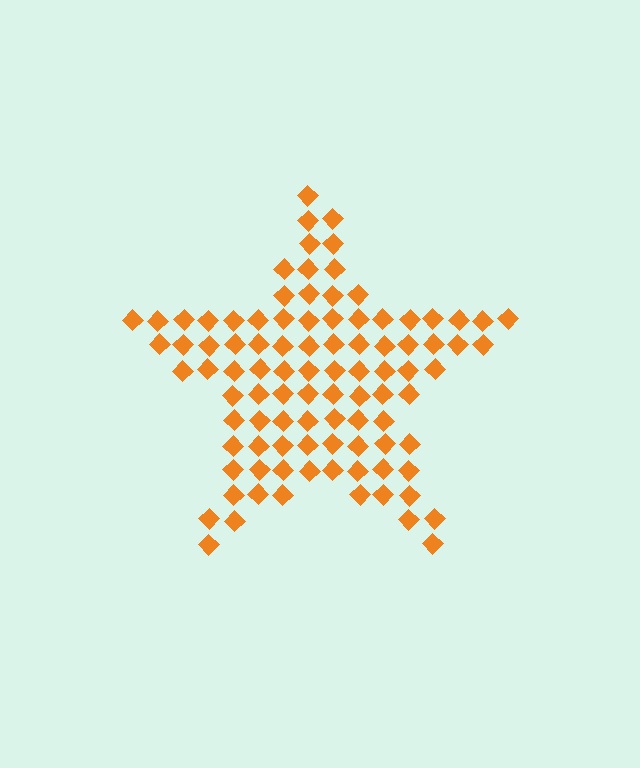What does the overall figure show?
The overall figure shows a star.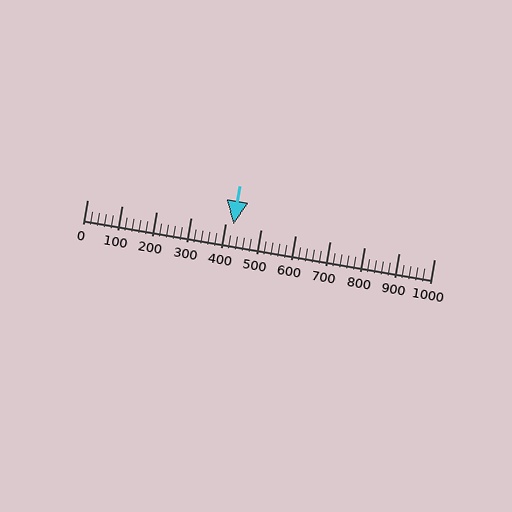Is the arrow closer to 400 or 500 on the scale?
The arrow is closer to 400.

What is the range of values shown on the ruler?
The ruler shows values from 0 to 1000.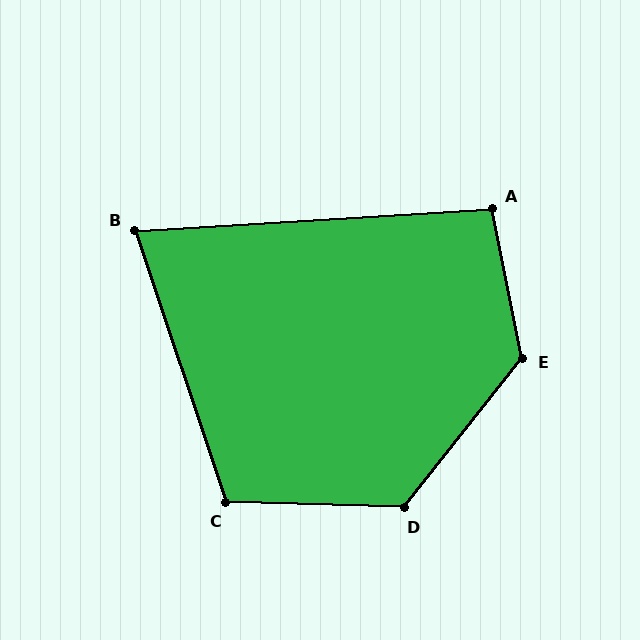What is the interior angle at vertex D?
Approximately 127 degrees (obtuse).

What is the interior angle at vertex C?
Approximately 110 degrees (obtuse).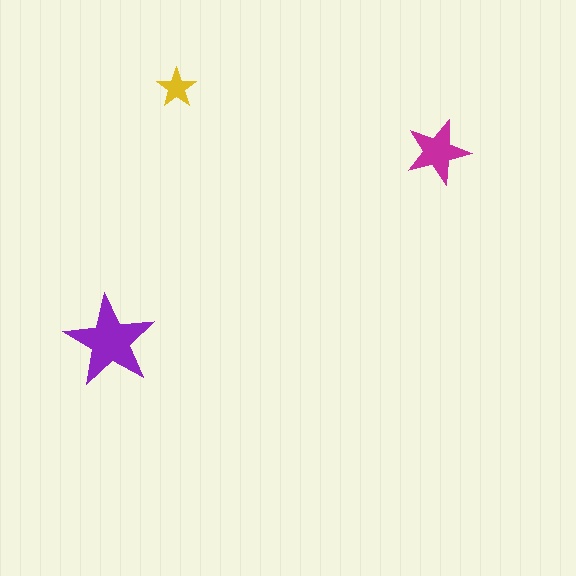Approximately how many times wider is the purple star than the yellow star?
About 2.5 times wider.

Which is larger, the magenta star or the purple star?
The purple one.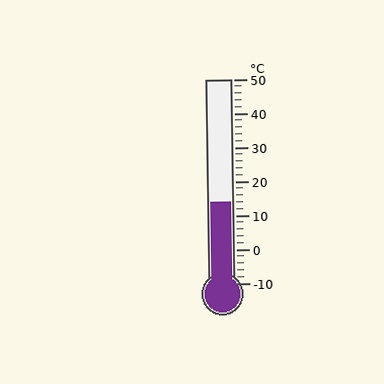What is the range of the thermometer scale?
The thermometer scale ranges from -10°C to 50°C.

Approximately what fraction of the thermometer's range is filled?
The thermometer is filled to approximately 40% of its range.